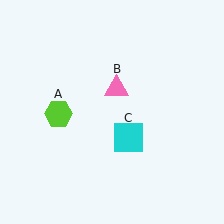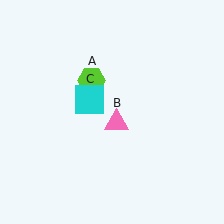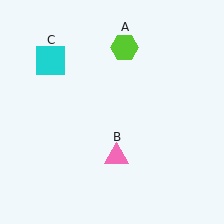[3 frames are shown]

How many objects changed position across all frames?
3 objects changed position: lime hexagon (object A), pink triangle (object B), cyan square (object C).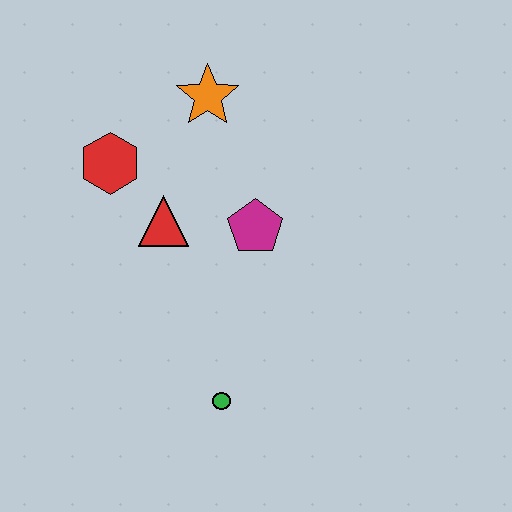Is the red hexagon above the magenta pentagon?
Yes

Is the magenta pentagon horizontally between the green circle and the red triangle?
No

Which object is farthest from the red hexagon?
The green circle is farthest from the red hexagon.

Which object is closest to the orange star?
The red hexagon is closest to the orange star.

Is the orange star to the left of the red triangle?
No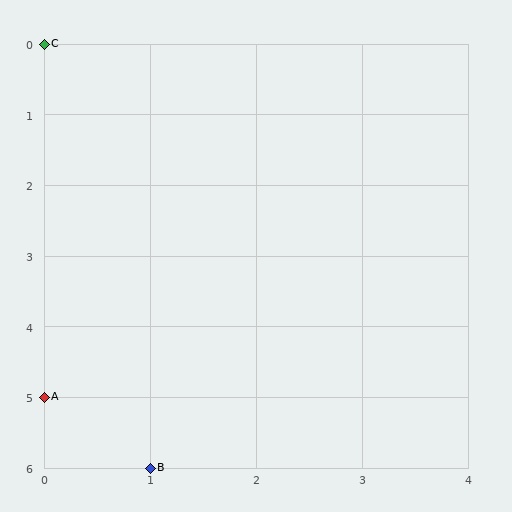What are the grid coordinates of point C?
Point C is at grid coordinates (0, 0).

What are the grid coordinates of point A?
Point A is at grid coordinates (0, 5).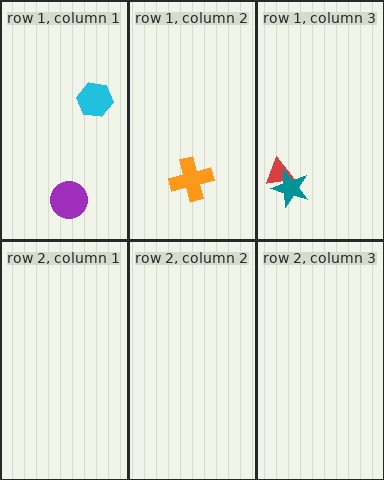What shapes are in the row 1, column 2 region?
The orange cross.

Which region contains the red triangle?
The row 1, column 3 region.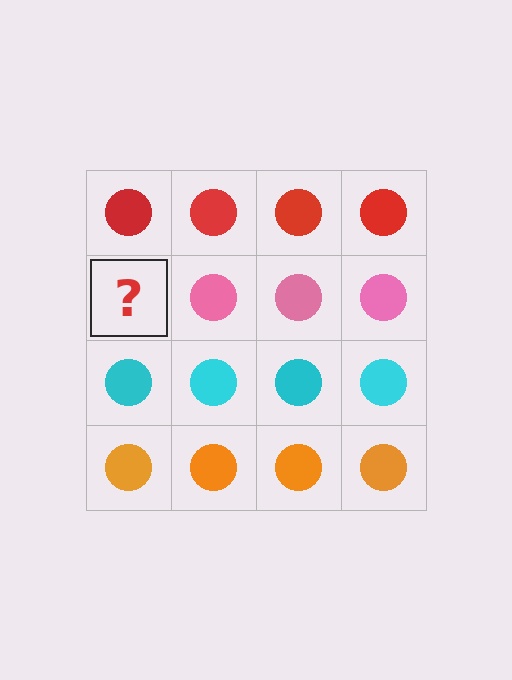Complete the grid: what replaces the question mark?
The question mark should be replaced with a pink circle.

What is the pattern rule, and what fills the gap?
The rule is that each row has a consistent color. The gap should be filled with a pink circle.